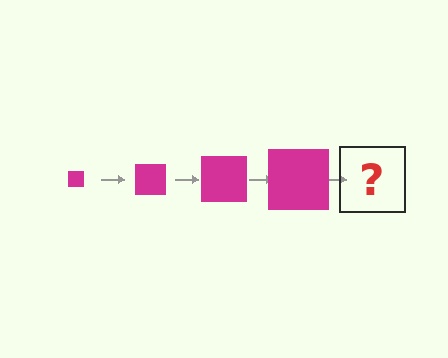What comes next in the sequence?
The next element should be a magenta square, larger than the previous one.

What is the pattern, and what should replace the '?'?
The pattern is that the square gets progressively larger each step. The '?' should be a magenta square, larger than the previous one.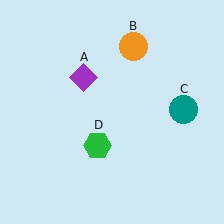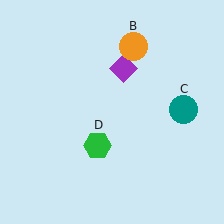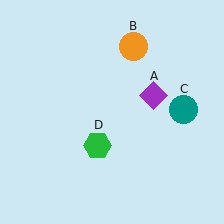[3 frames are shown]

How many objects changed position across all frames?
1 object changed position: purple diamond (object A).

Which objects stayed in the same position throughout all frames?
Orange circle (object B) and teal circle (object C) and green hexagon (object D) remained stationary.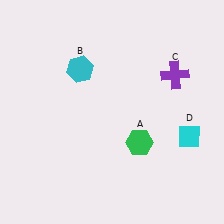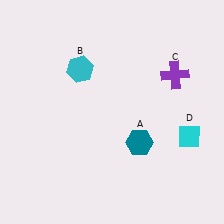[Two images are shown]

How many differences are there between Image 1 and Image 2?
There is 1 difference between the two images.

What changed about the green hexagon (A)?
In Image 1, A is green. In Image 2, it changed to teal.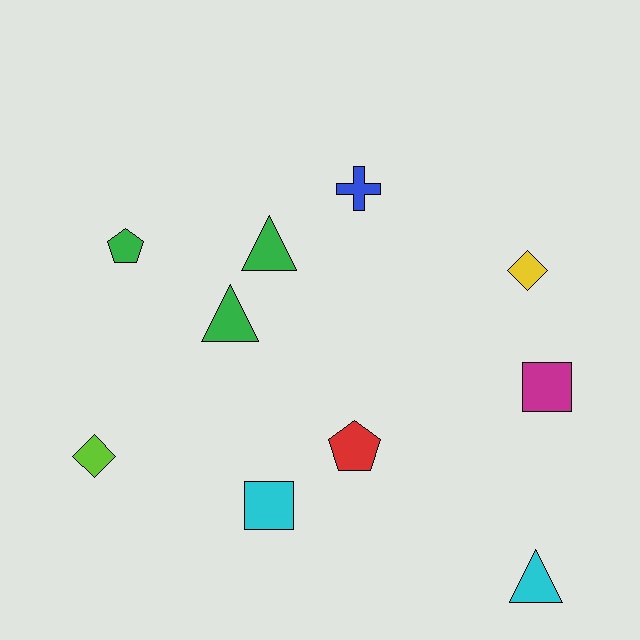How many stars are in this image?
There are no stars.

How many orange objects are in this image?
There are no orange objects.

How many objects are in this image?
There are 10 objects.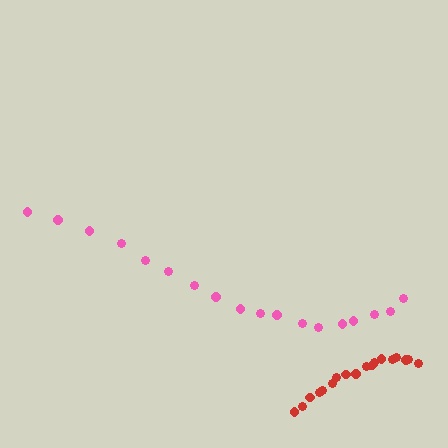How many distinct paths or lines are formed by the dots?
There are 2 distinct paths.